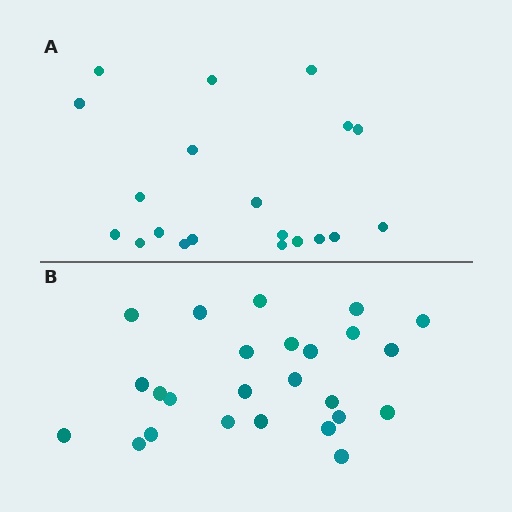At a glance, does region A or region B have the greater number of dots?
Region B (the bottom region) has more dots.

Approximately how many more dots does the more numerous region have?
Region B has about 5 more dots than region A.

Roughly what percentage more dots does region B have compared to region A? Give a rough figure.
About 25% more.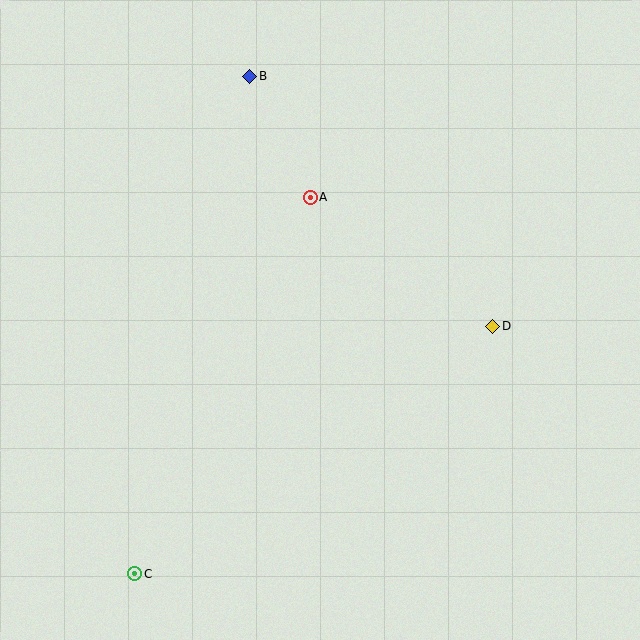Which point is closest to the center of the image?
Point A at (310, 197) is closest to the center.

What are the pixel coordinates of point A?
Point A is at (310, 197).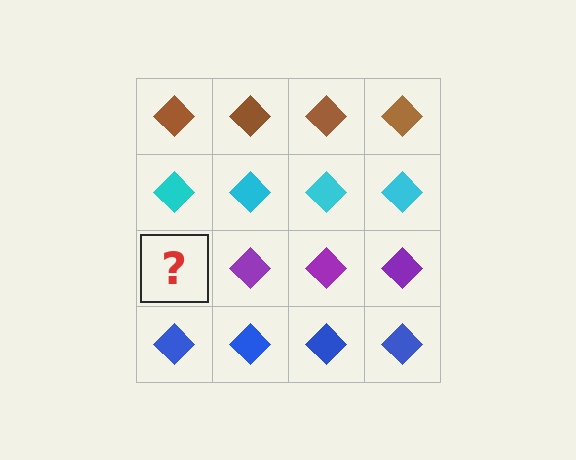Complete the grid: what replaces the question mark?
The question mark should be replaced with a purple diamond.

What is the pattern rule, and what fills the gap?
The rule is that each row has a consistent color. The gap should be filled with a purple diamond.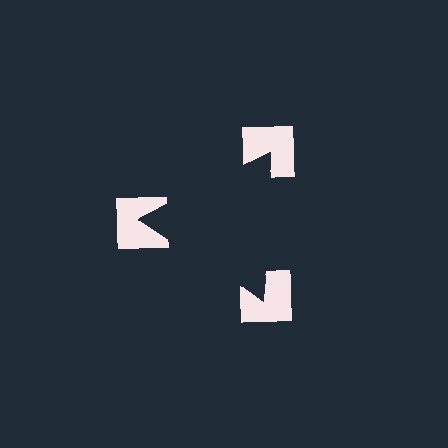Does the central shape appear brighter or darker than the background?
It typically appears slightly darker than the background, even though no actual brightness change is drawn.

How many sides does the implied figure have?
3 sides.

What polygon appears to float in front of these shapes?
An illusory triangle — its edges are inferred from the aligned wedge cuts in the notched squares, not physically drawn.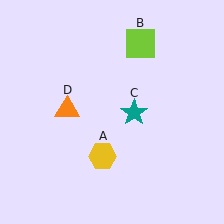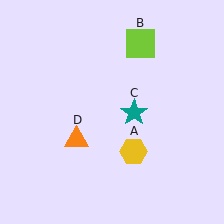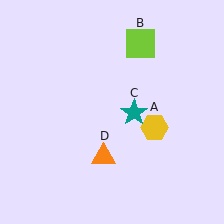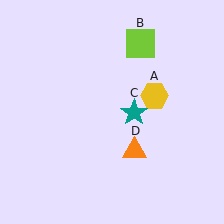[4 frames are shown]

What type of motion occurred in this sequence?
The yellow hexagon (object A), orange triangle (object D) rotated counterclockwise around the center of the scene.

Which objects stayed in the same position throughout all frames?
Lime square (object B) and teal star (object C) remained stationary.